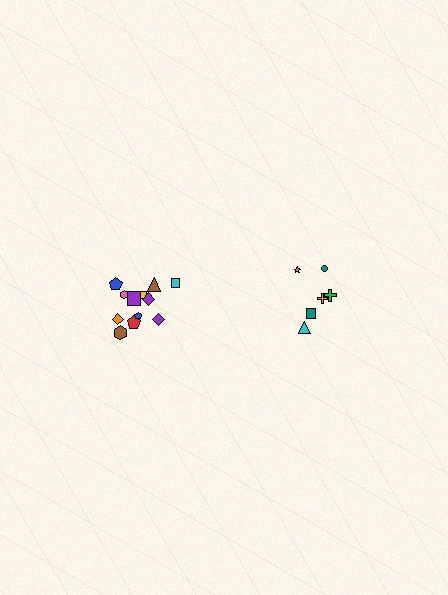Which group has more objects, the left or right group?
The left group.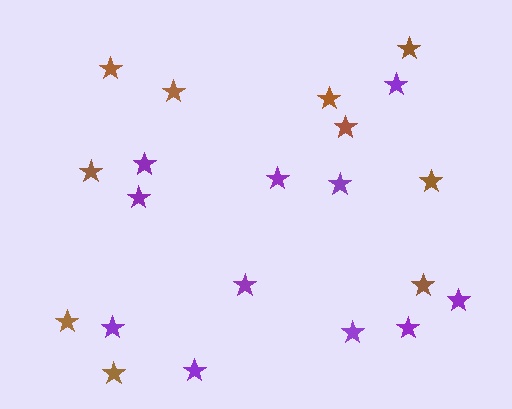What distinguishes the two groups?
There are 2 groups: one group of brown stars (10) and one group of purple stars (11).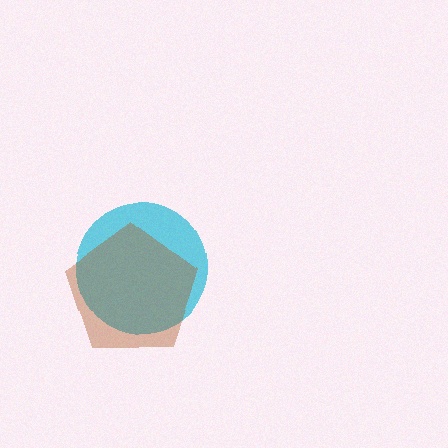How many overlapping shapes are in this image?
There are 2 overlapping shapes in the image.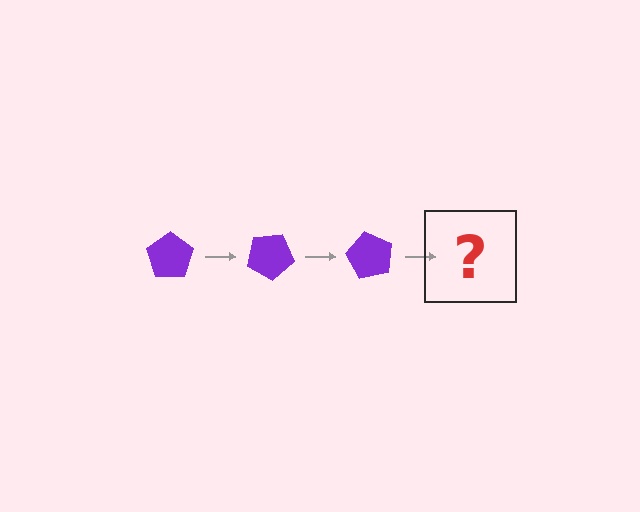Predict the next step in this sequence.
The next step is a purple pentagon rotated 90 degrees.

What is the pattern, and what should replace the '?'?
The pattern is that the pentagon rotates 30 degrees each step. The '?' should be a purple pentagon rotated 90 degrees.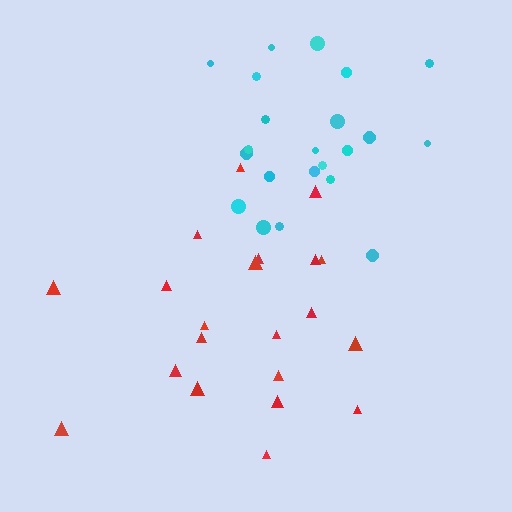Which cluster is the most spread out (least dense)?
Red.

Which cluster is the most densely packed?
Cyan.